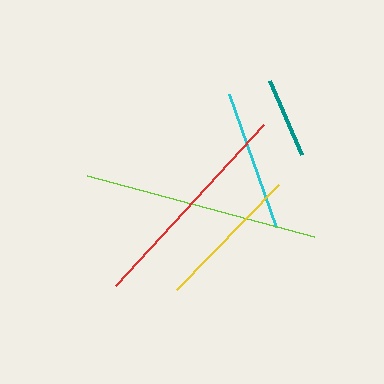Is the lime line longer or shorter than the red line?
The lime line is longer than the red line.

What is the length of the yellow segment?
The yellow segment is approximately 147 pixels long.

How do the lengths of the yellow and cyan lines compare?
The yellow and cyan lines are approximately the same length.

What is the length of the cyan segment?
The cyan segment is approximately 141 pixels long.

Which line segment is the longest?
The lime line is the longest at approximately 235 pixels.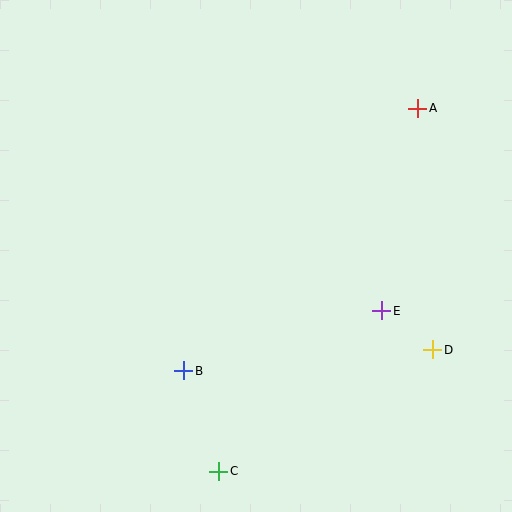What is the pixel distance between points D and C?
The distance between D and C is 246 pixels.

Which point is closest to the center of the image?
Point B at (184, 371) is closest to the center.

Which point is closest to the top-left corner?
Point B is closest to the top-left corner.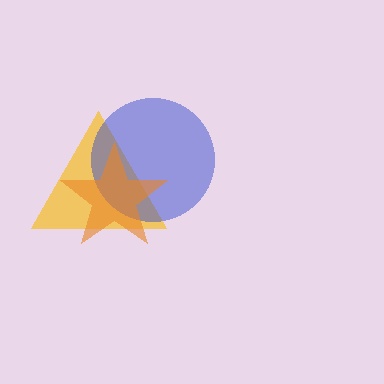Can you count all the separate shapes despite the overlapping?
Yes, there are 3 separate shapes.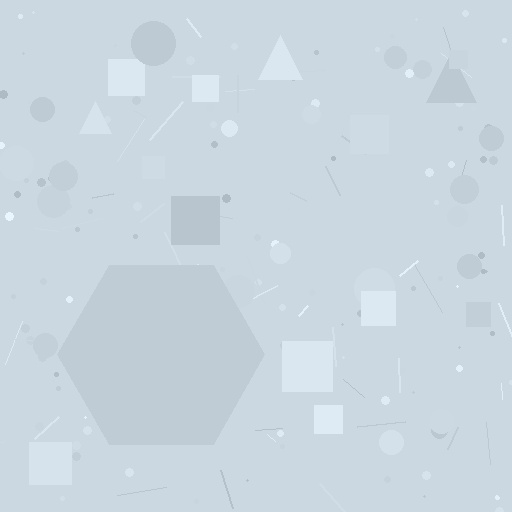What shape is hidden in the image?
A hexagon is hidden in the image.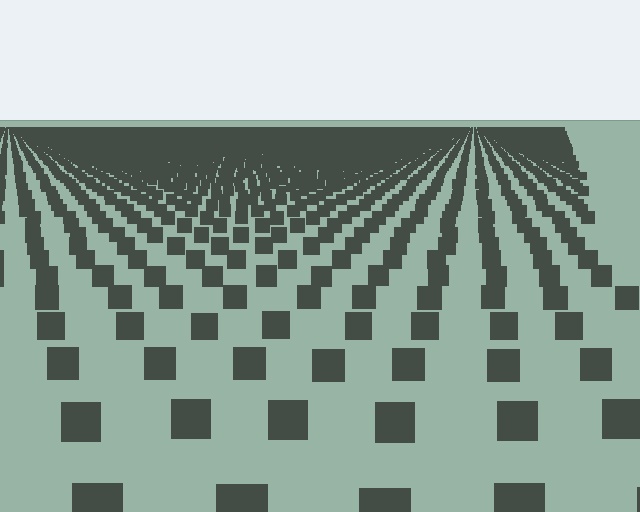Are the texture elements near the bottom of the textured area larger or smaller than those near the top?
Larger. Near the bottom, elements are closer to the viewer and appear at a bigger on-screen size.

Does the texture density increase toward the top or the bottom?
Density increases toward the top.